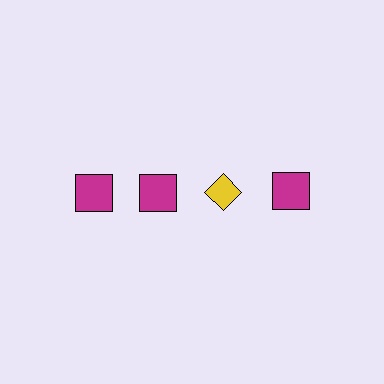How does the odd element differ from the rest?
It differs in both color (yellow instead of magenta) and shape (diamond instead of square).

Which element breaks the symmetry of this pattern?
The yellow diamond in the top row, center column breaks the symmetry. All other shapes are magenta squares.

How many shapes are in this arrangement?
There are 4 shapes arranged in a grid pattern.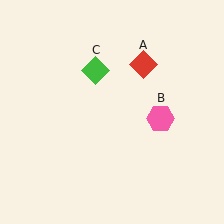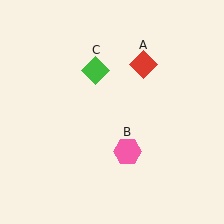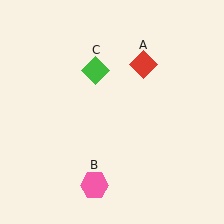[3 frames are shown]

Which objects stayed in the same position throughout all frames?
Red diamond (object A) and green diamond (object C) remained stationary.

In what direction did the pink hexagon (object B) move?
The pink hexagon (object B) moved down and to the left.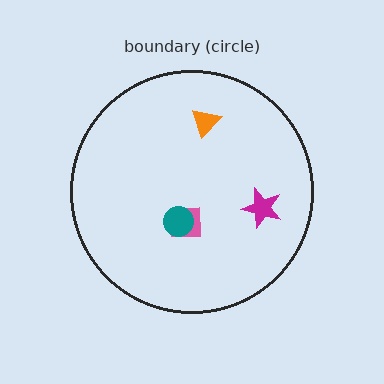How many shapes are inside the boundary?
4 inside, 0 outside.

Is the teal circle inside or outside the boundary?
Inside.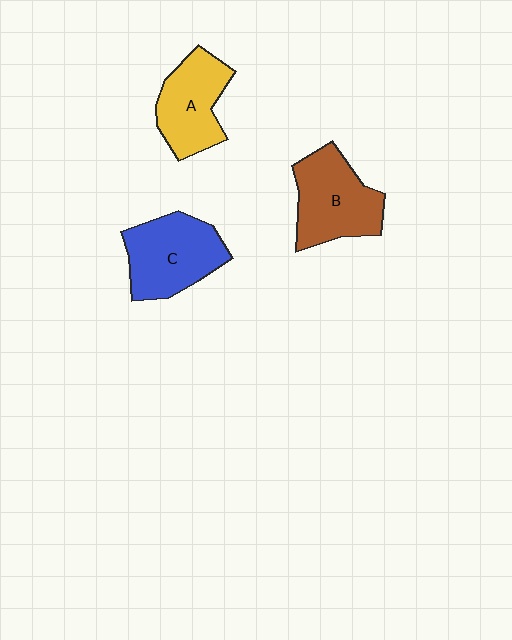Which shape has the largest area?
Shape C (blue).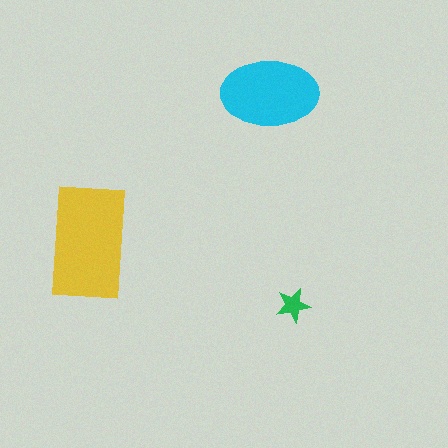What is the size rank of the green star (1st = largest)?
3rd.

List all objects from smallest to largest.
The green star, the cyan ellipse, the yellow rectangle.